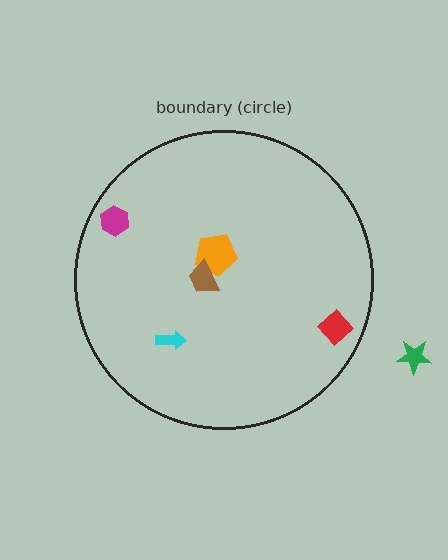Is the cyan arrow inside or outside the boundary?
Inside.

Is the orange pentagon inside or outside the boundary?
Inside.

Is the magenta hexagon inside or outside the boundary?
Inside.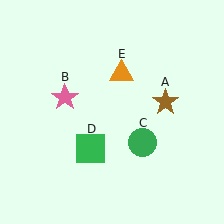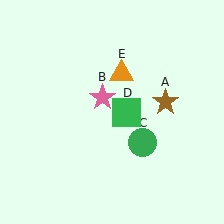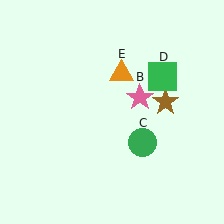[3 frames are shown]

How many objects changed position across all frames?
2 objects changed position: pink star (object B), green square (object D).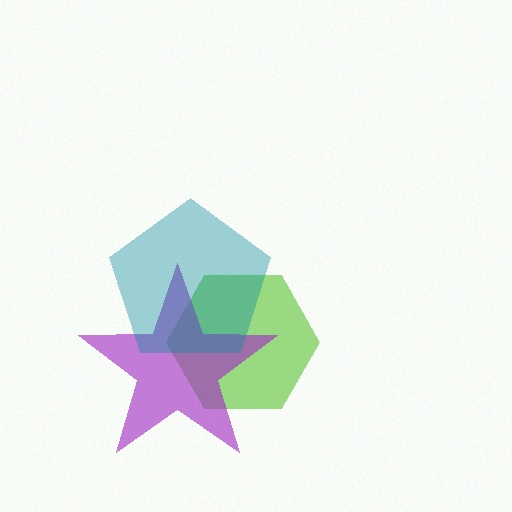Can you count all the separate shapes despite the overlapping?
Yes, there are 3 separate shapes.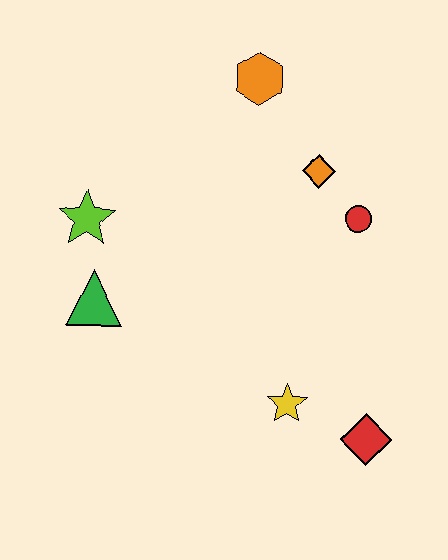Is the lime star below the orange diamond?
Yes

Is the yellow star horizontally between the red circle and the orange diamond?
No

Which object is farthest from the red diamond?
The orange hexagon is farthest from the red diamond.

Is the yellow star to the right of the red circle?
No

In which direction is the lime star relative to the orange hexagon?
The lime star is to the left of the orange hexagon.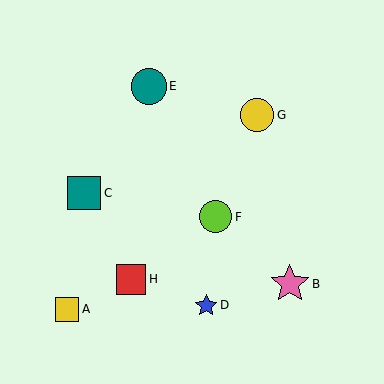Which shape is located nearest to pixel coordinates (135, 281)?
The red square (labeled H) at (131, 279) is nearest to that location.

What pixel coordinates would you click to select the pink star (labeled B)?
Click at (290, 284) to select the pink star B.